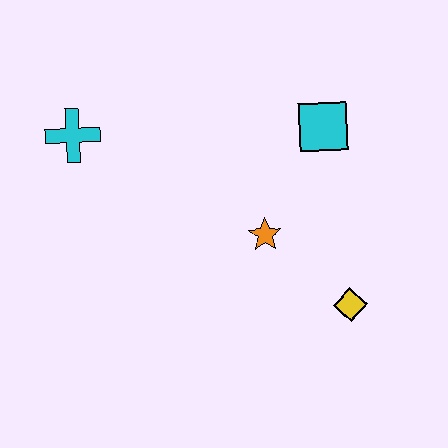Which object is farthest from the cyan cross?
The yellow diamond is farthest from the cyan cross.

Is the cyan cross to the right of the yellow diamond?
No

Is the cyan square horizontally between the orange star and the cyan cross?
No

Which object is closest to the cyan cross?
The orange star is closest to the cyan cross.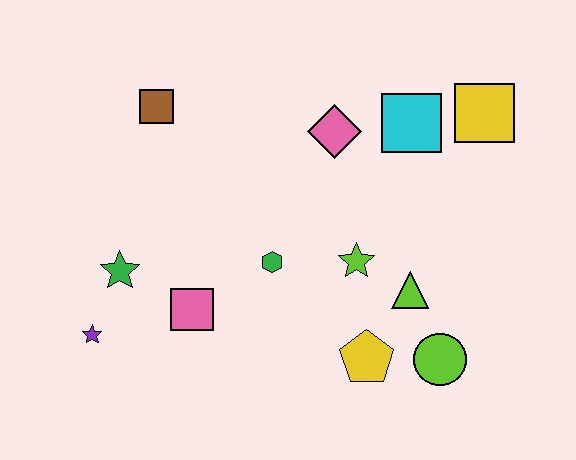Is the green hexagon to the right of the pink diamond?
No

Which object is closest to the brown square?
The green star is closest to the brown square.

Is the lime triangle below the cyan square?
Yes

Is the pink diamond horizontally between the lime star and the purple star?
Yes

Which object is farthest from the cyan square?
The purple star is farthest from the cyan square.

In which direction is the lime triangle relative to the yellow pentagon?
The lime triangle is above the yellow pentagon.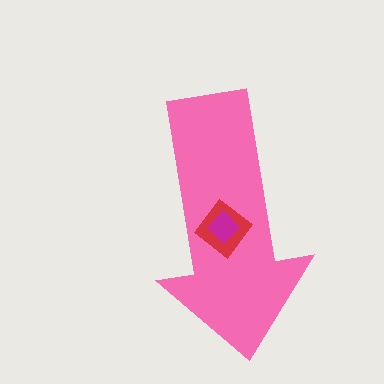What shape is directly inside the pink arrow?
The red diamond.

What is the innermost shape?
The magenta diamond.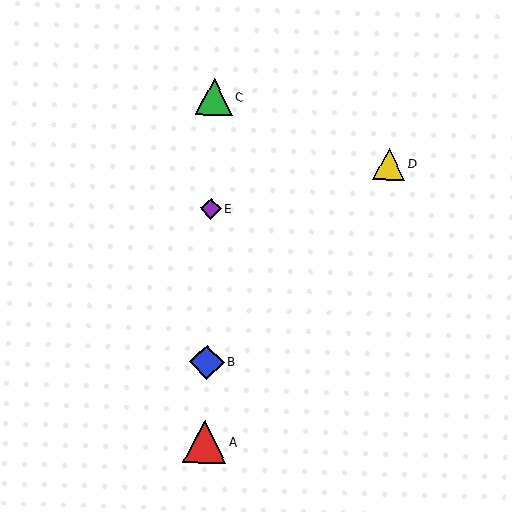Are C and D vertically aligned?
No, C is at x≈214 and D is at x≈389.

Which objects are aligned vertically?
Objects A, B, C, E are aligned vertically.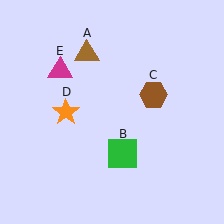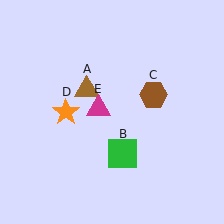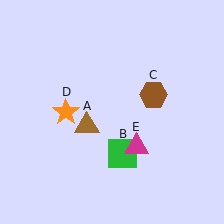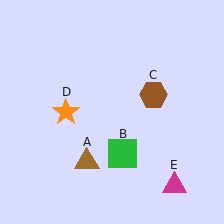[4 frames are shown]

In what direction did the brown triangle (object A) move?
The brown triangle (object A) moved down.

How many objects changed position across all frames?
2 objects changed position: brown triangle (object A), magenta triangle (object E).